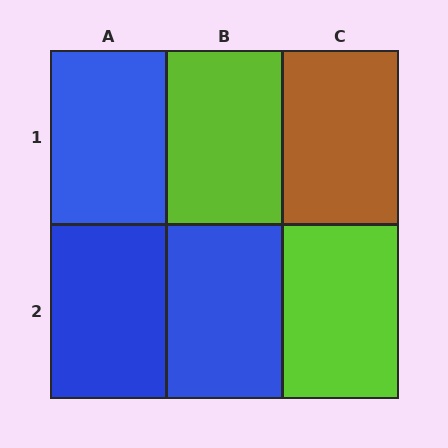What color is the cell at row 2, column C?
Lime.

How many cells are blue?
3 cells are blue.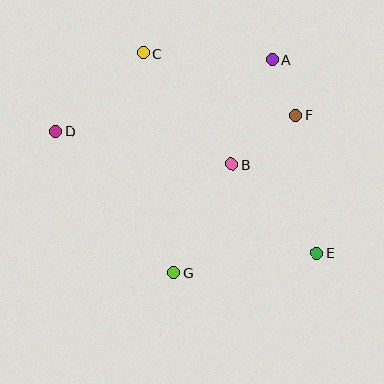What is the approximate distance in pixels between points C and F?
The distance between C and F is approximately 165 pixels.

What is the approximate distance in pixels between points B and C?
The distance between B and C is approximately 142 pixels.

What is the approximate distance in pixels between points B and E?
The distance between B and E is approximately 123 pixels.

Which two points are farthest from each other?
Points D and E are farthest from each other.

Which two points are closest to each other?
Points A and F are closest to each other.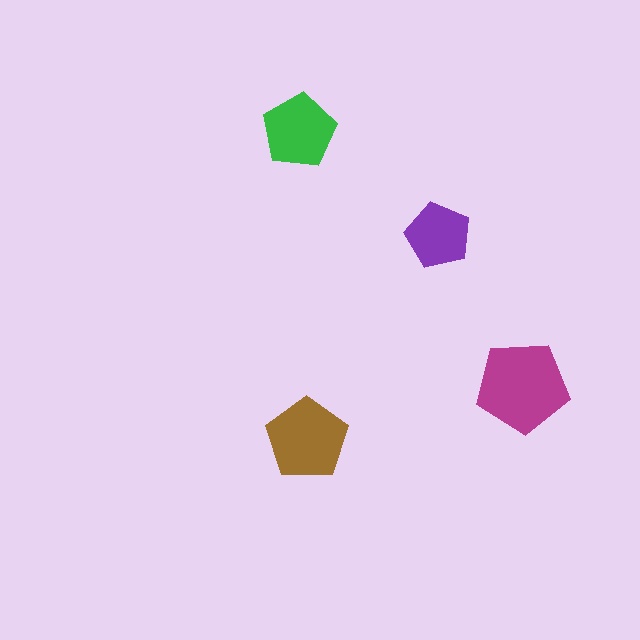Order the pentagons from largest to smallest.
the magenta one, the brown one, the green one, the purple one.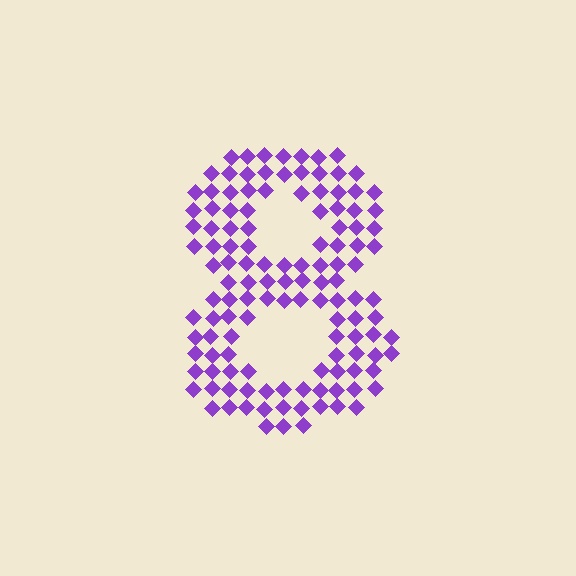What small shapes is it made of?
It is made of small diamonds.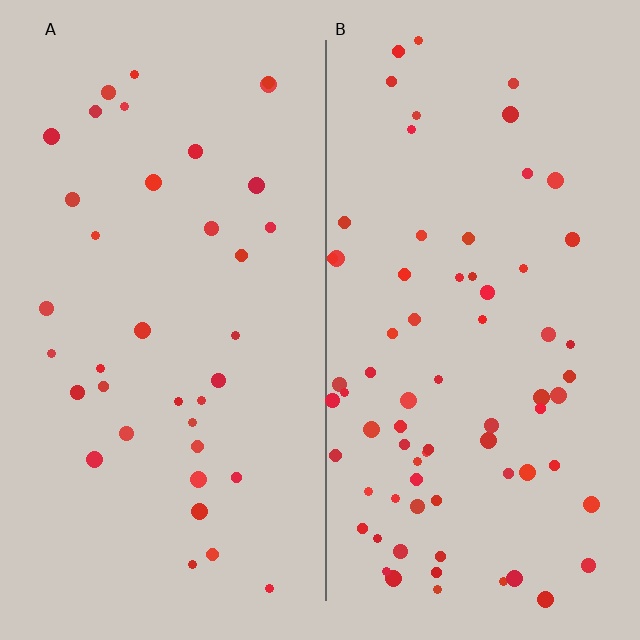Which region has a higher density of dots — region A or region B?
B (the right).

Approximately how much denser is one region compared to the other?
Approximately 1.9× — region B over region A.